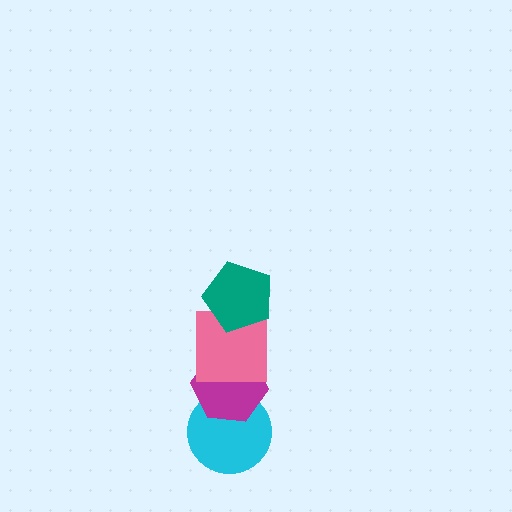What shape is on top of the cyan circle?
The magenta hexagon is on top of the cyan circle.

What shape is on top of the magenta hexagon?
The pink square is on top of the magenta hexagon.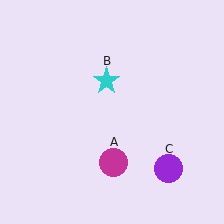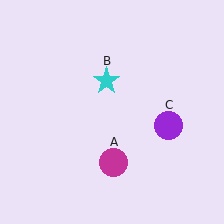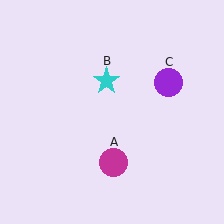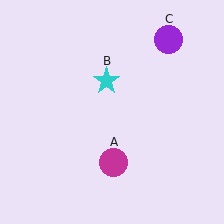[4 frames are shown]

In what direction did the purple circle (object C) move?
The purple circle (object C) moved up.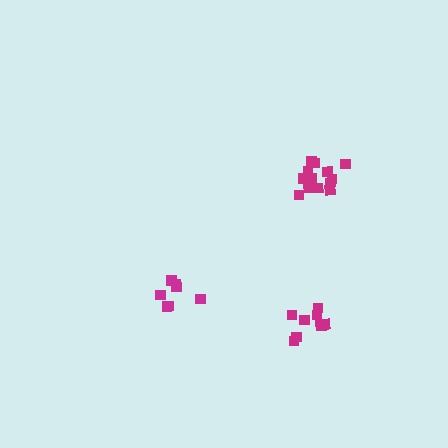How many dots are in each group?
Group 1: 8 dots, Group 2: 7 dots, Group 3: 13 dots (28 total).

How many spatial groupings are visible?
There are 3 spatial groupings.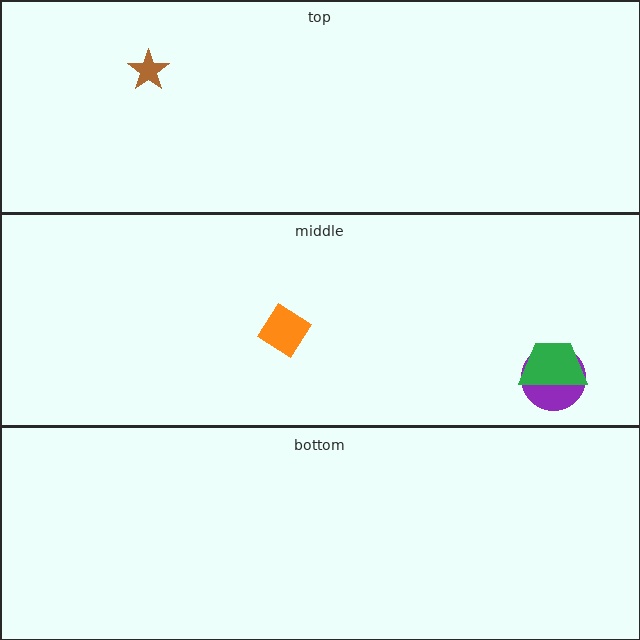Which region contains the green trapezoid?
The middle region.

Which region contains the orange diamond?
The middle region.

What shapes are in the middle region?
The purple circle, the orange diamond, the green trapezoid.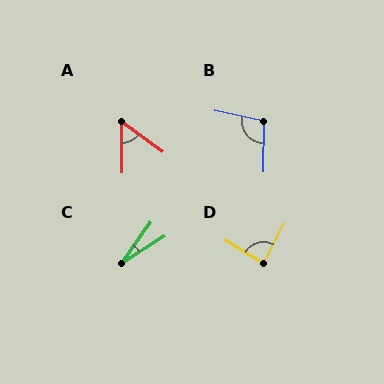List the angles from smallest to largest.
C (23°), A (53°), D (86°), B (101°).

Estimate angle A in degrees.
Approximately 53 degrees.